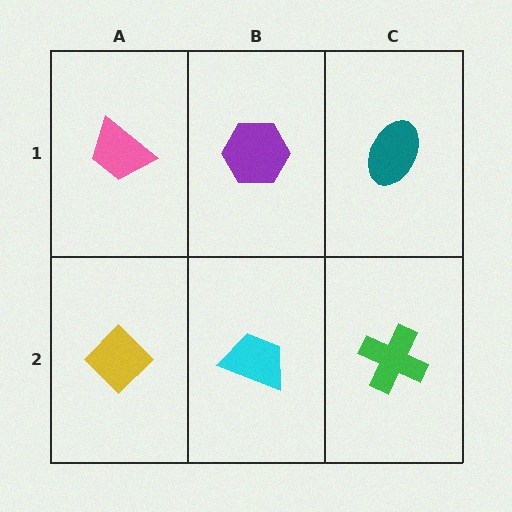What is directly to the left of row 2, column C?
A cyan trapezoid.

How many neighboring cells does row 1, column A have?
2.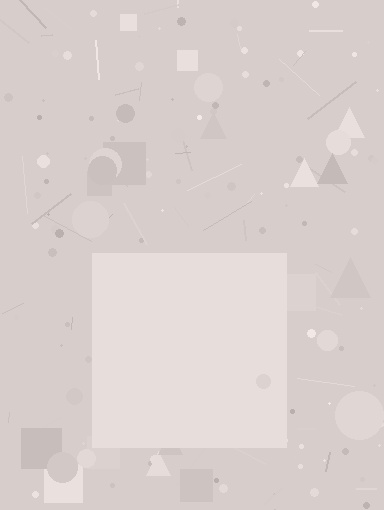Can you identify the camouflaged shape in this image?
The camouflaged shape is a square.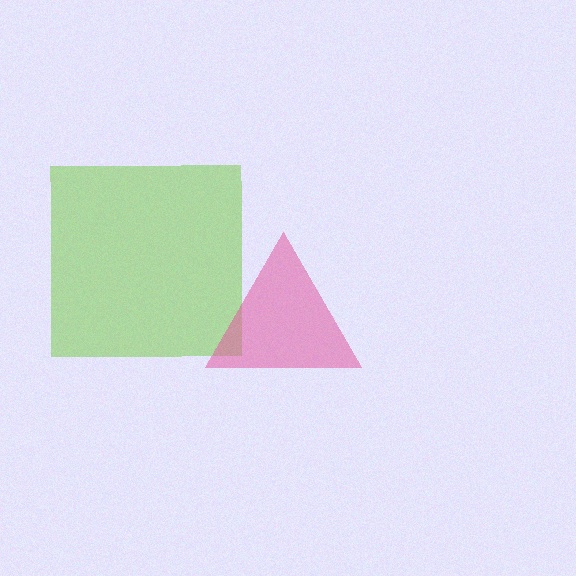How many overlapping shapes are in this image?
There are 2 overlapping shapes in the image.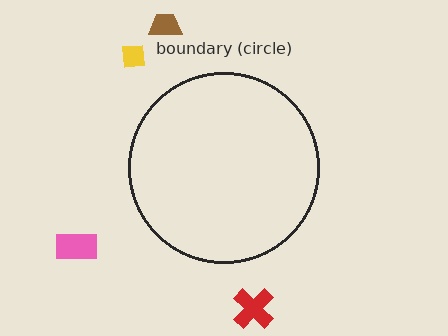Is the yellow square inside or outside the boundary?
Outside.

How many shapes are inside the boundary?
0 inside, 4 outside.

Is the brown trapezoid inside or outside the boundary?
Outside.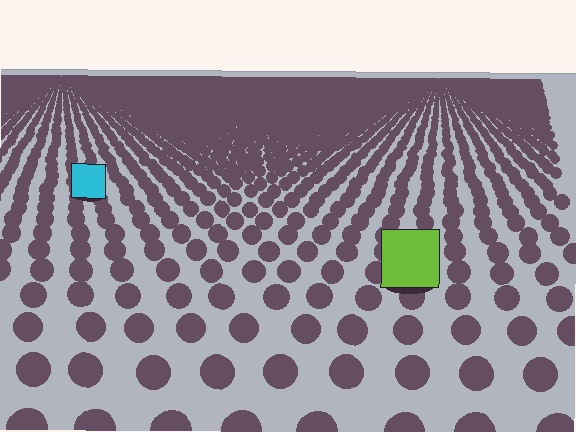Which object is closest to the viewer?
The lime square is closest. The texture marks near it are larger and more spread out.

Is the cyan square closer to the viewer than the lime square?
No. The lime square is closer — you can tell from the texture gradient: the ground texture is coarser near it.